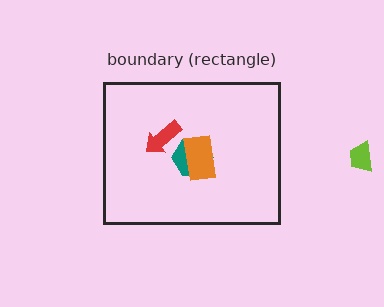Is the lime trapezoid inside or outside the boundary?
Outside.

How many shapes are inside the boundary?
3 inside, 1 outside.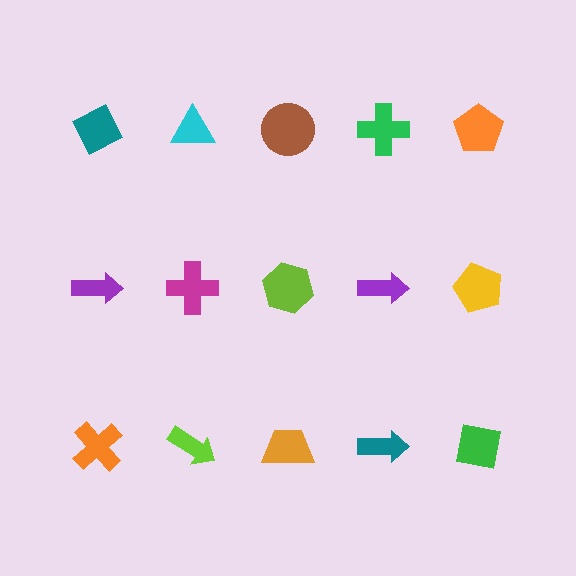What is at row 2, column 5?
A yellow pentagon.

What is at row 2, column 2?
A magenta cross.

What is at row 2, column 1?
A purple arrow.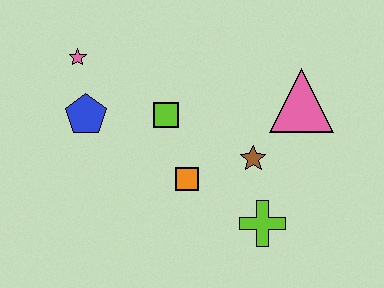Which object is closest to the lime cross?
The brown star is closest to the lime cross.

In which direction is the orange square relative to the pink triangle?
The orange square is to the left of the pink triangle.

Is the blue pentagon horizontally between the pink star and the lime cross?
Yes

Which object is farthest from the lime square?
The lime cross is farthest from the lime square.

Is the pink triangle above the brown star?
Yes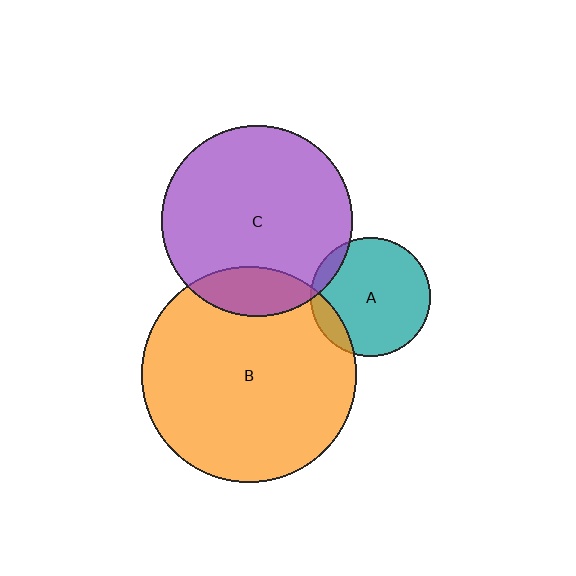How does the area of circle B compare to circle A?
Approximately 3.2 times.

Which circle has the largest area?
Circle B (orange).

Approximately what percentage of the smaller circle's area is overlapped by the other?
Approximately 15%.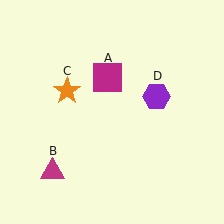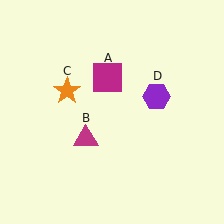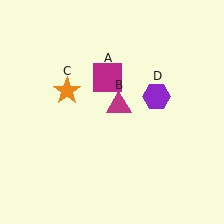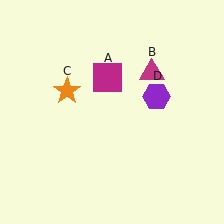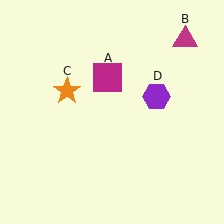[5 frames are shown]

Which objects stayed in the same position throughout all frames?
Magenta square (object A) and orange star (object C) and purple hexagon (object D) remained stationary.